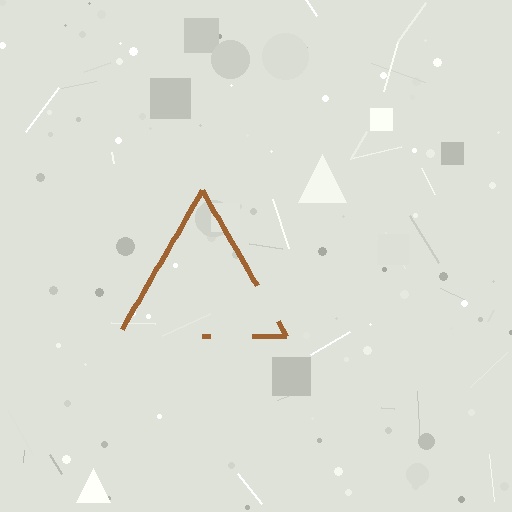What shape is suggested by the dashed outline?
The dashed outline suggests a triangle.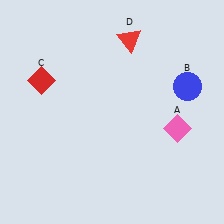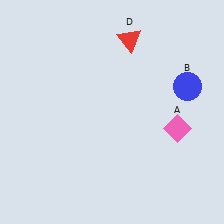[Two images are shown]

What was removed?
The red diamond (C) was removed in Image 2.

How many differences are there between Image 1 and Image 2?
There is 1 difference between the two images.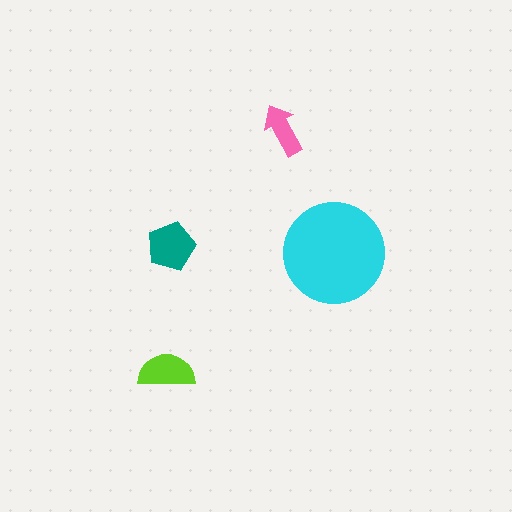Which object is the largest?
The cyan circle.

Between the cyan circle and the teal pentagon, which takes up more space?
The cyan circle.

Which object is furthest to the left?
The lime semicircle is leftmost.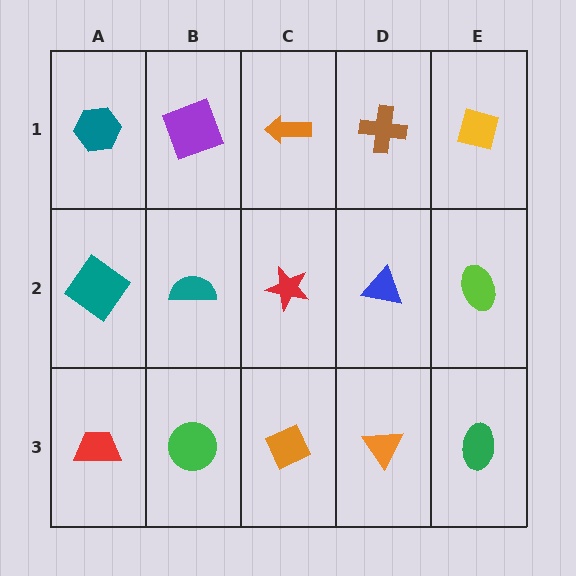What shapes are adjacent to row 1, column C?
A red star (row 2, column C), a purple square (row 1, column B), a brown cross (row 1, column D).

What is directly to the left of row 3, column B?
A red trapezoid.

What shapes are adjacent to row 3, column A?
A teal diamond (row 2, column A), a green circle (row 3, column B).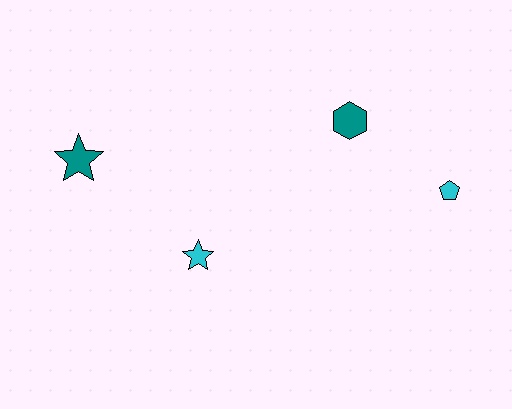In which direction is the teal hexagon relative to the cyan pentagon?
The teal hexagon is to the left of the cyan pentagon.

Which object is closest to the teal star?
The cyan star is closest to the teal star.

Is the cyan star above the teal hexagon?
No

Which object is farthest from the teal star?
The cyan pentagon is farthest from the teal star.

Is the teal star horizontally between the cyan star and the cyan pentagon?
No